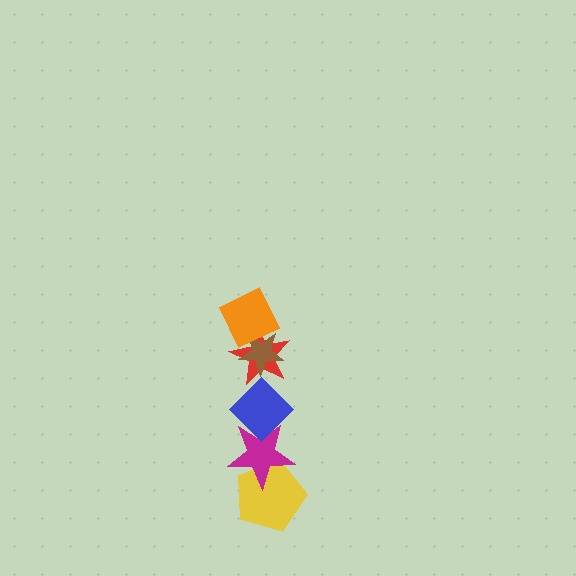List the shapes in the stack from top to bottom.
From top to bottom: the orange square, the brown star, the red star, the blue diamond, the magenta star, the yellow pentagon.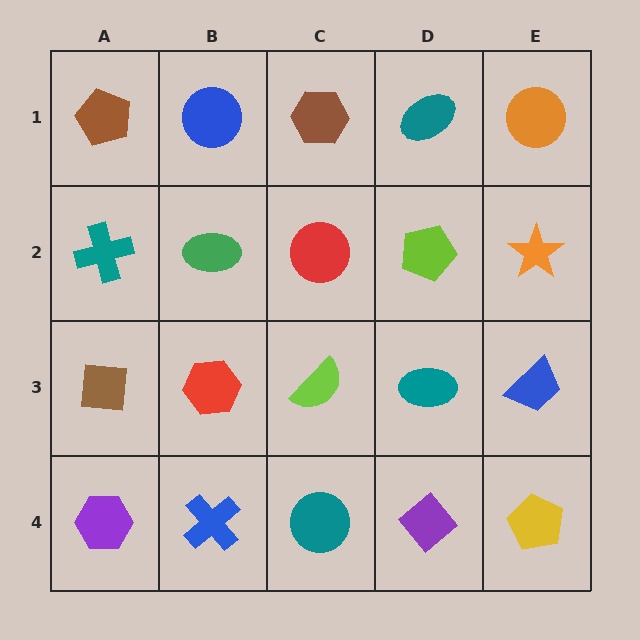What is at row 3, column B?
A red hexagon.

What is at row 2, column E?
An orange star.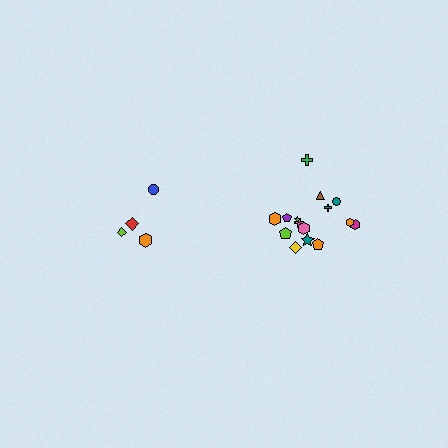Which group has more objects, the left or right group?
The right group.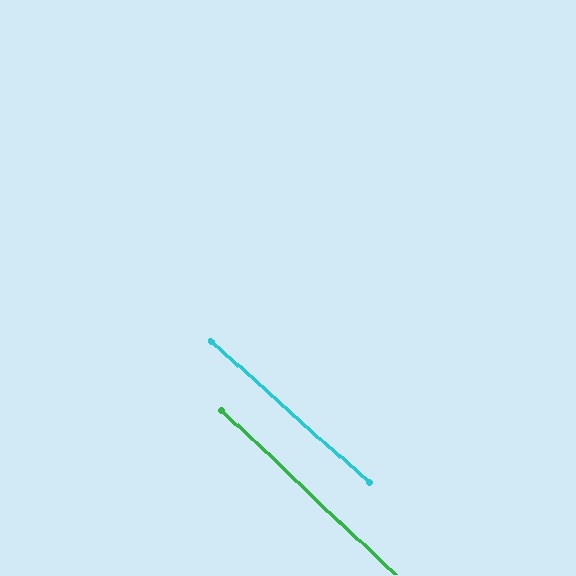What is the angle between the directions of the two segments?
Approximately 2 degrees.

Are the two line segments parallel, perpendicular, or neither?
Parallel — their directions differ by only 1.5°.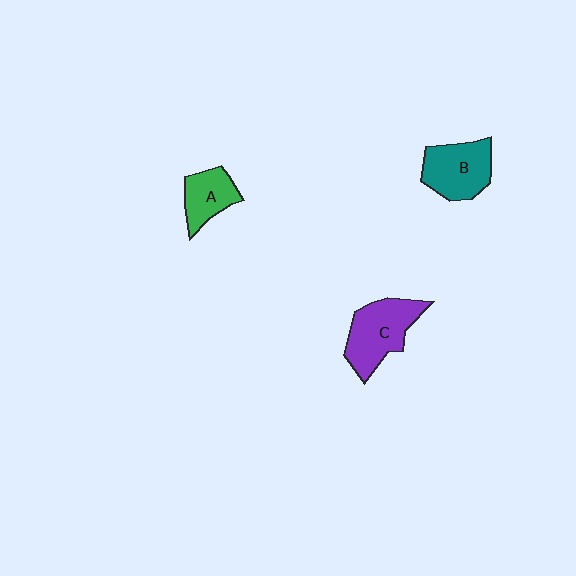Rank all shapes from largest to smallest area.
From largest to smallest: C (purple), B (teal), A (green).